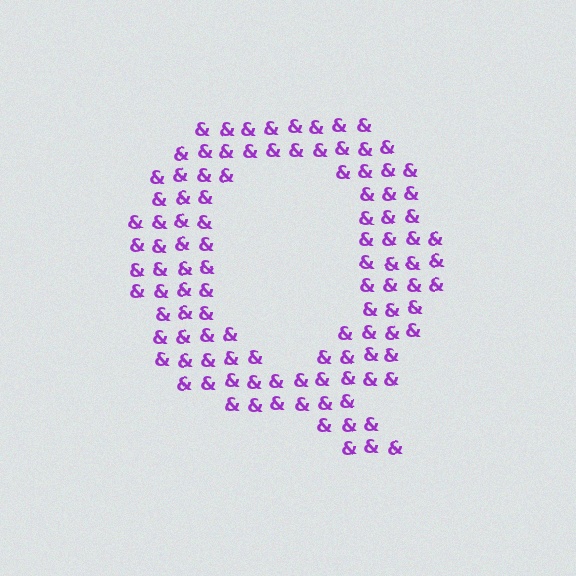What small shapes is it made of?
It is made of small ampersands.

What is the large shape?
The large shape is the letter Q.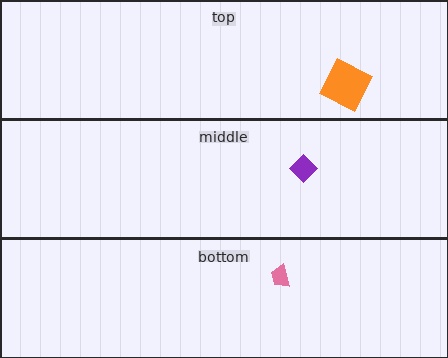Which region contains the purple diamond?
The middle region.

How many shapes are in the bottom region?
1.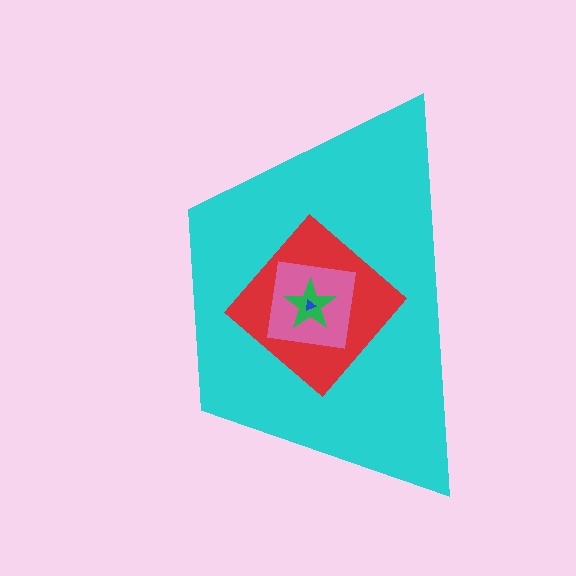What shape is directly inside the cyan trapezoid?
The red diamond.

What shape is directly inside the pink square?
The green star.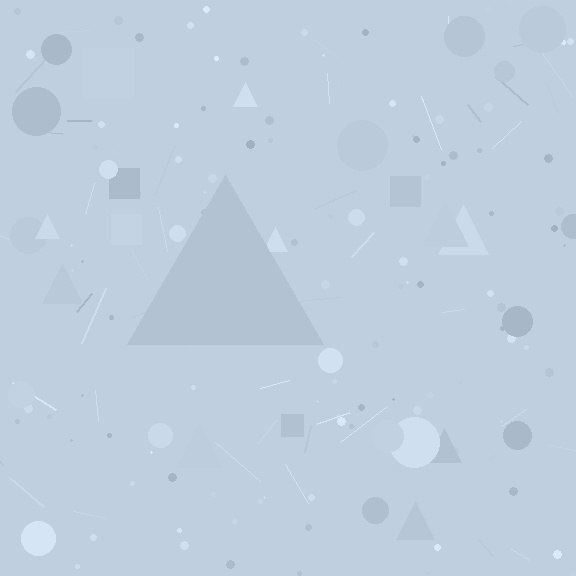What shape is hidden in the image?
A triangle is hidden in the image.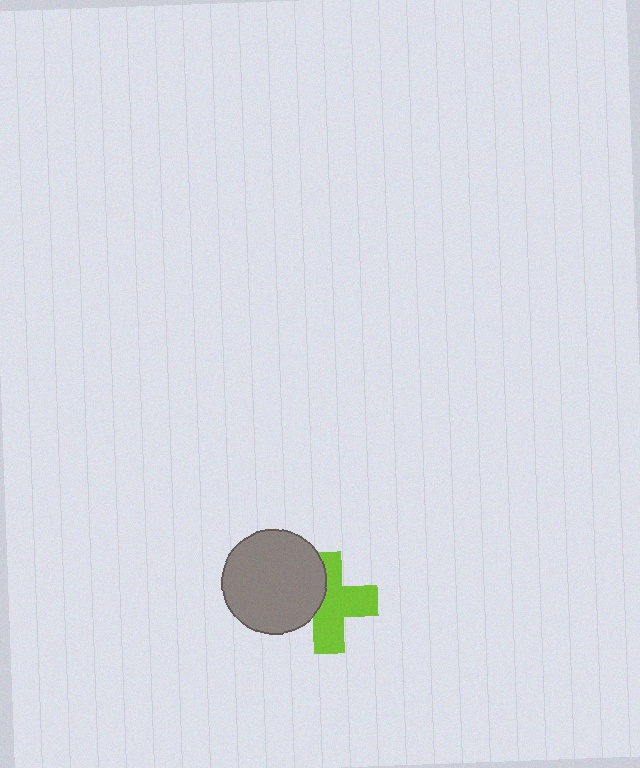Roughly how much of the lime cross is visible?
Most of it is visible (roughly 65%).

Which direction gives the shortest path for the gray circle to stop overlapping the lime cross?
Moving left gives the shortest separation.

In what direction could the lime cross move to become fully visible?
The lime cross could move right. That would shift it out from behind the gray circle entirely.